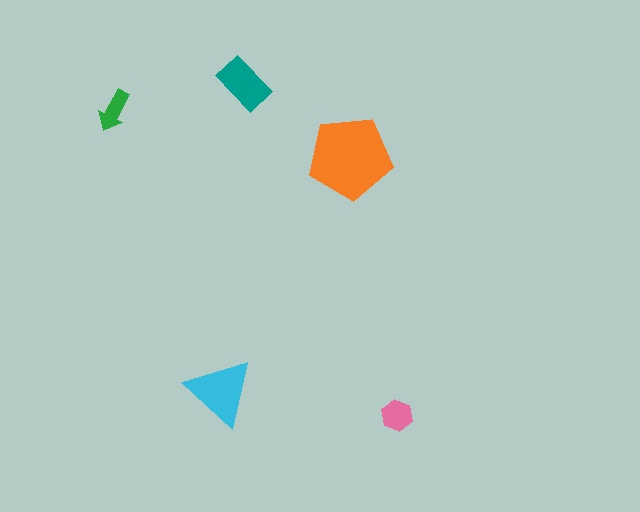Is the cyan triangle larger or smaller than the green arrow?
Larger.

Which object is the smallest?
The green arrow.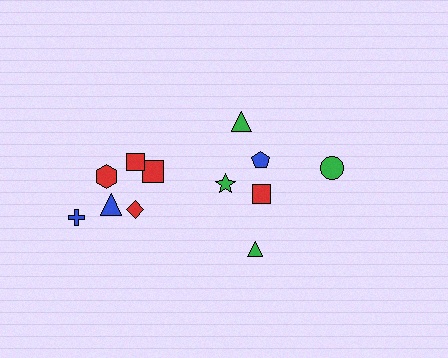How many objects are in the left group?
There are 7 objects.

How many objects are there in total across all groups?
There are 12 objects.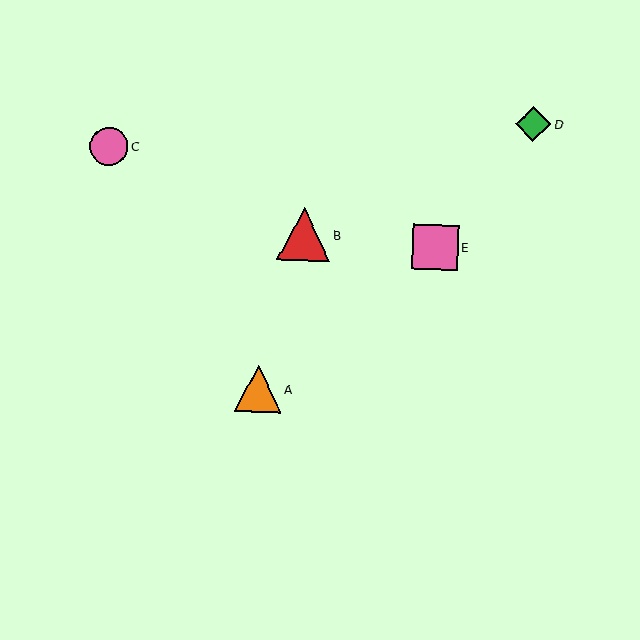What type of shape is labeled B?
Shape B is a red triangle.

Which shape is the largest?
The red triangle (labeled B) is the largest.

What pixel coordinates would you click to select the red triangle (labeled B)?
Click at (304, 234) to select the red triangle B.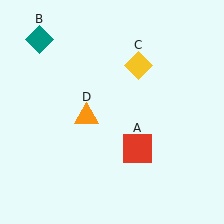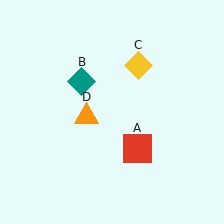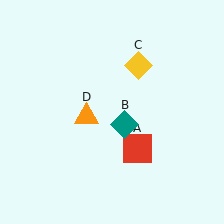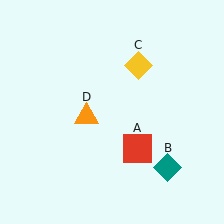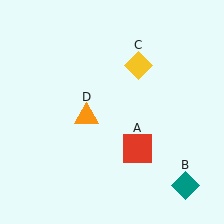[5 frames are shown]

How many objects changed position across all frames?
1 object changed position: teal diamond (object B).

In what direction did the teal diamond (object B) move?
The teal diamond (object B) moved down and to the right.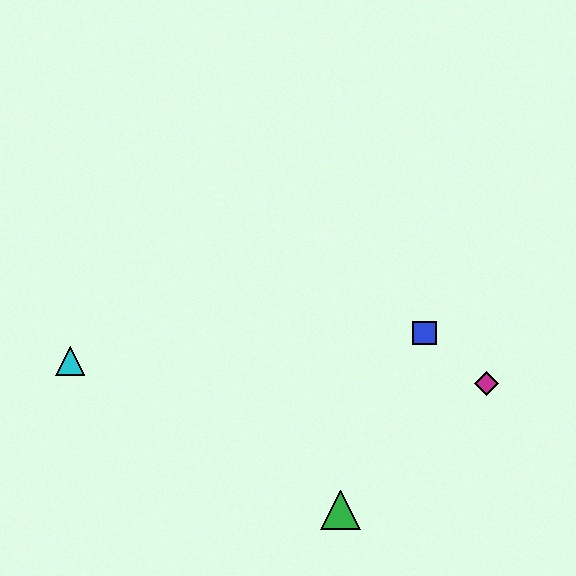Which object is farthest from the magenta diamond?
The cyan triangle is farthest from the magenta diamond.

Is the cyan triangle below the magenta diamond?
No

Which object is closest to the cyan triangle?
The green triangle is closest to the cyan triangle.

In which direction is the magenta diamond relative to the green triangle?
The magenta diamond is to the right of the green triangle.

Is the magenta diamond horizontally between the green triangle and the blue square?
No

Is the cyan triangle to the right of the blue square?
No